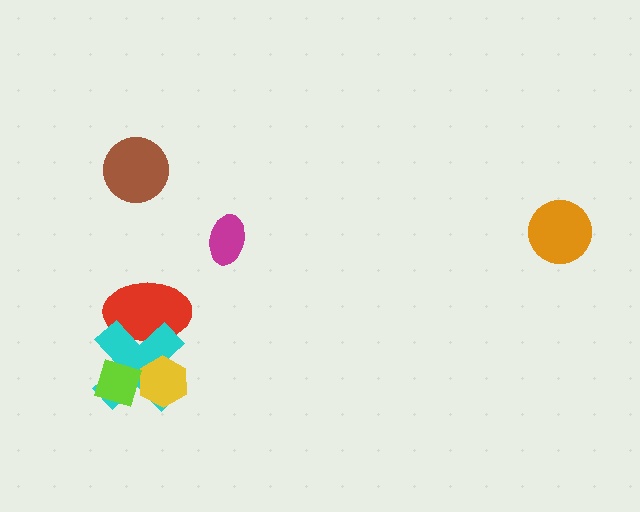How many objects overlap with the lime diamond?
2 objects overlap with the lime diamond.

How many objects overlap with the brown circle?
0 objects overlap with the brown circle.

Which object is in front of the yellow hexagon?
The lime diamond is in front of the yellow hexagon.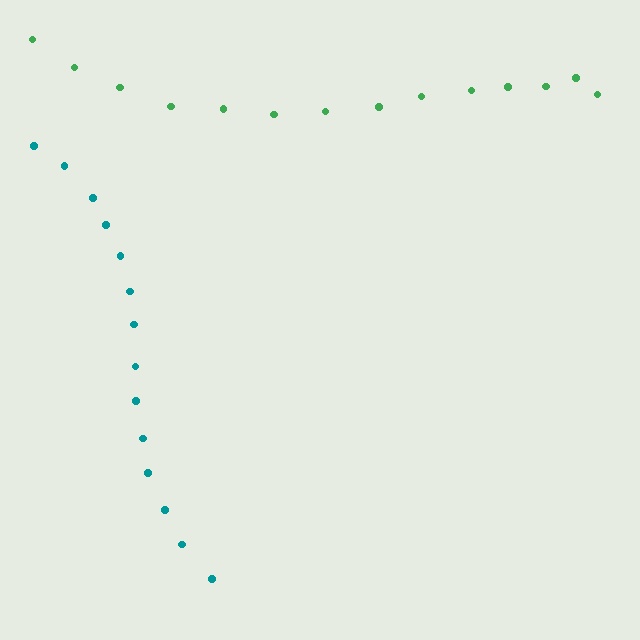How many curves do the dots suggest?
There are 2 distinct paths.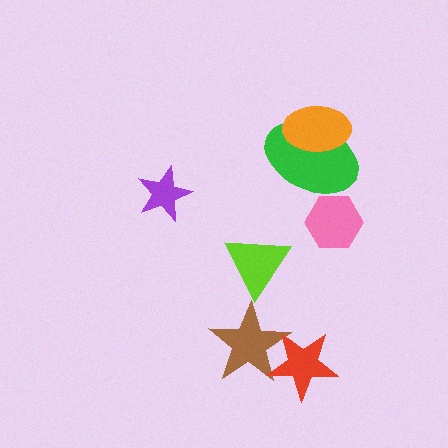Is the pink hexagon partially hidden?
No, no other shape covers it.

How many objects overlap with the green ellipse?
2 objects overlap with the green ellipse.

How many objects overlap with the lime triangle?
0 objects overlap with the lime triangle.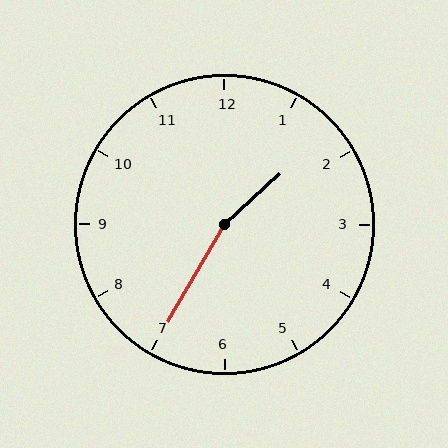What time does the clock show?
1:35.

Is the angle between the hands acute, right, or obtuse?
It is obtuse.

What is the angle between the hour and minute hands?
Approximately 162 degrees.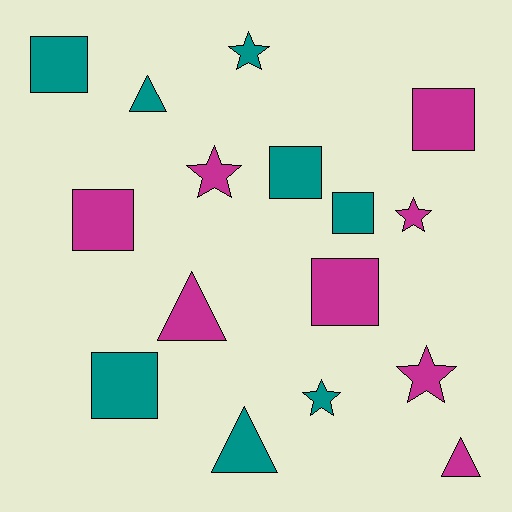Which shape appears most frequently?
Square, with 7 objects.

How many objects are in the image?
There are 16 objects.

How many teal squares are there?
There are 4 teal squares.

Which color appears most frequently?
Teal, with 8 objects.